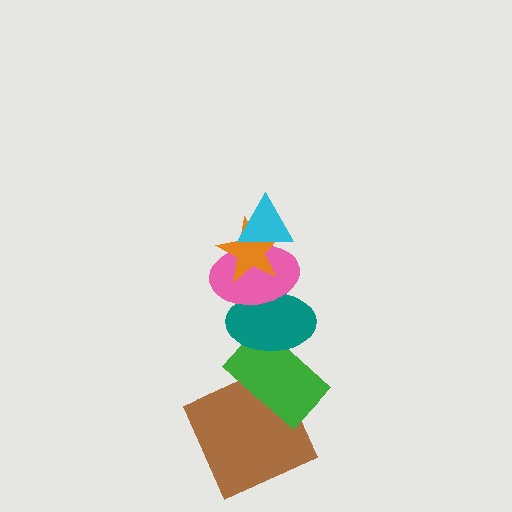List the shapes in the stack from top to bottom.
From top to bottom: the cyan triangle, the orange star, the pink ellipse, the teal ellipse, the green rectangle, the brown square.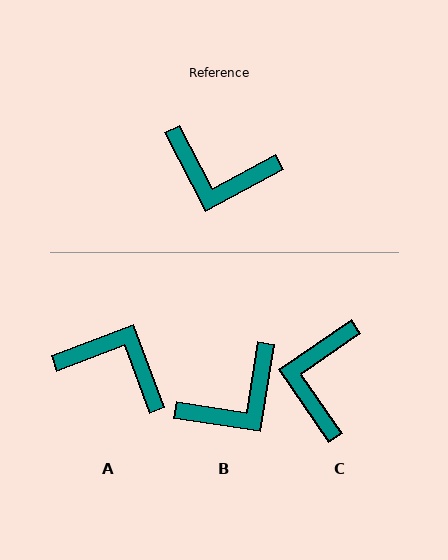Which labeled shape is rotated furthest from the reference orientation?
A, about 172 degrees away.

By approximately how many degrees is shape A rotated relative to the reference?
Approximately 172 degrees counter-clockwise.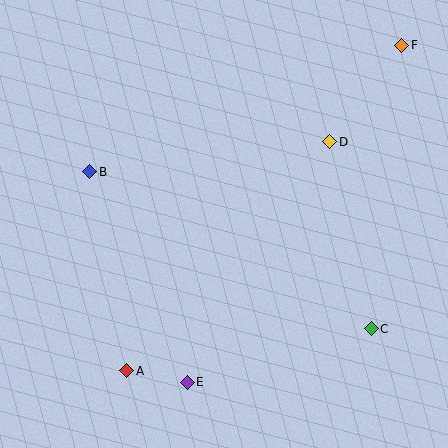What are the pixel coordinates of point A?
Point A is at (127, 371).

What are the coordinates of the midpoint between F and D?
The midpoint between F and D is at (366, 93).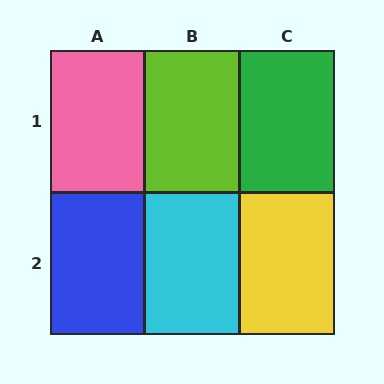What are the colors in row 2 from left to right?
Blue, cyan, yellow.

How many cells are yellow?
1 cell is yellow.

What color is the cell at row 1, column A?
Pink.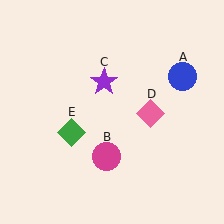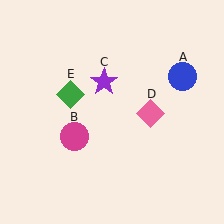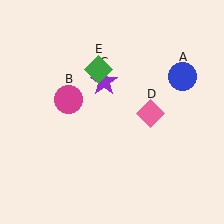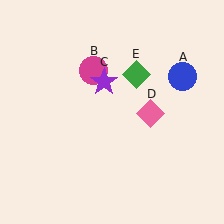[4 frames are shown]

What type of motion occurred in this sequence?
The magenta circle (object B), green diamond (object E) rotated clockwise around the center of the scene.